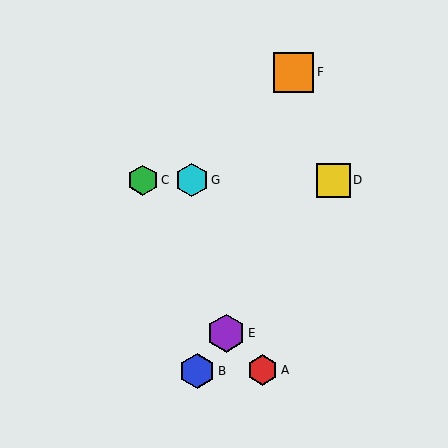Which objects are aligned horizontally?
Objects C, D, G are aligned horizontally.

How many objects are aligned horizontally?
3 objects (C, D, G) are aligned horizontally.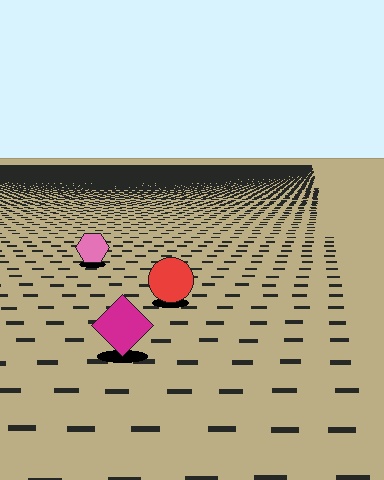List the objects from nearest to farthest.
From nearest to farthest: the magenta diamond, the red circle, the pink hexagon.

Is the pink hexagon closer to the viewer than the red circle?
No. The red circle is closer — you can tell from the texture gradient: the ground texture is coarser near it.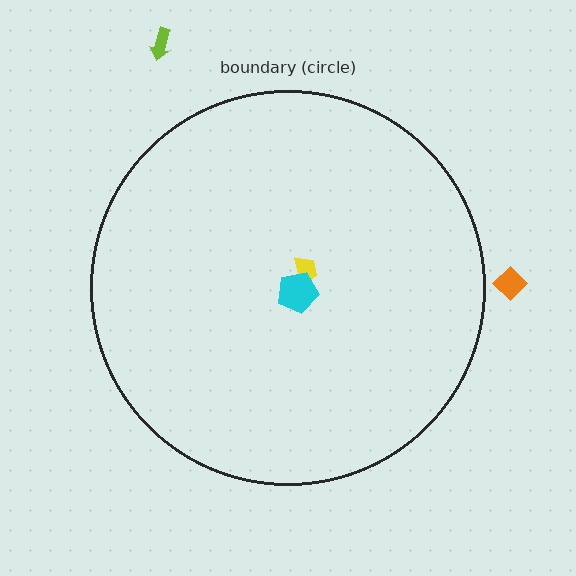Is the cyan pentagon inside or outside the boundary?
Inside.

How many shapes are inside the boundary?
2 inside, 2 outside.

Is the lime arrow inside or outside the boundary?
Outside.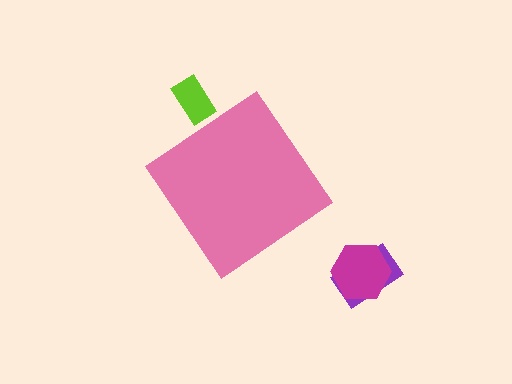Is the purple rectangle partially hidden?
No, the purple rectangle is fully visible.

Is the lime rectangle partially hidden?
Yes, the lime rectangle is partially hidden behind the pink diamond.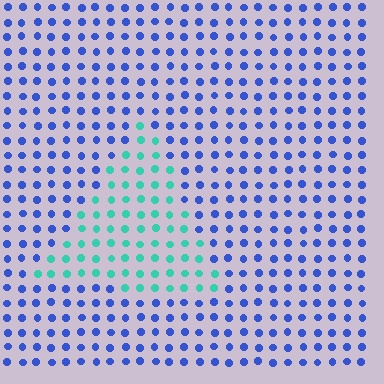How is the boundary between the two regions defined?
The boundary is defined purely by a slight shift in hue (about 62 degrees). Spacing, size, and orientation are identical on both sides.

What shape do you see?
I see a triangle.